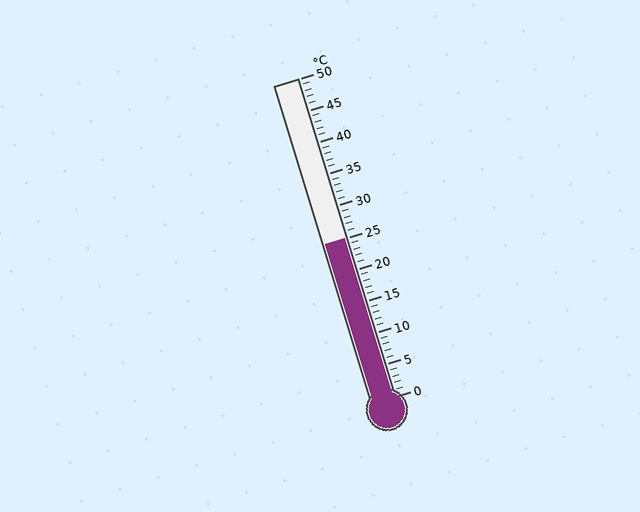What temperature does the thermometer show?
The thermometer shows approximately 25°C.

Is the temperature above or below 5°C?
The temperature is above 5°C.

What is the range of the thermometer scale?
The thermometer scale ranges from 0°C to 50°C.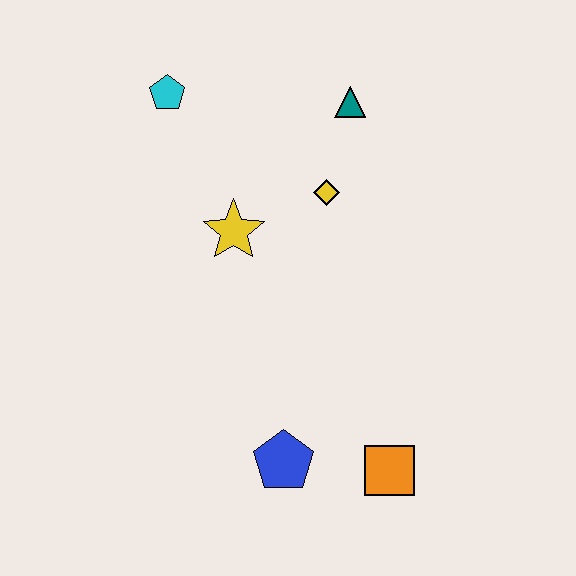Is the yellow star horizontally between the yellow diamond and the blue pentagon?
No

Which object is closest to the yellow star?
The yellow diamond is closest to the yellow star.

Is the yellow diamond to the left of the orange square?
Yes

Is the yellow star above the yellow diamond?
No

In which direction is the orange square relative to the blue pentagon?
The orange square is to the right of the blue pentagon.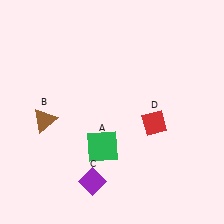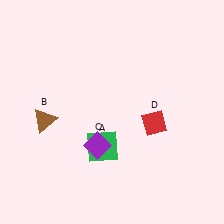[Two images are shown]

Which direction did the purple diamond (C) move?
The purple diamond (C) moved up.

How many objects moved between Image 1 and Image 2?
1 object moved between the two images.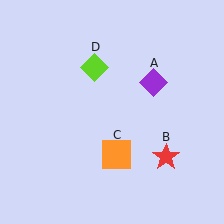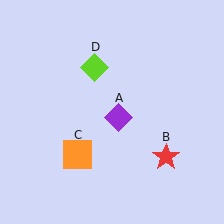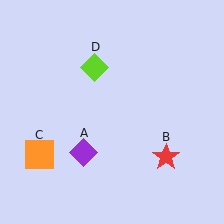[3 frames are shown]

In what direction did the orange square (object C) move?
The orange square (object C) moved left.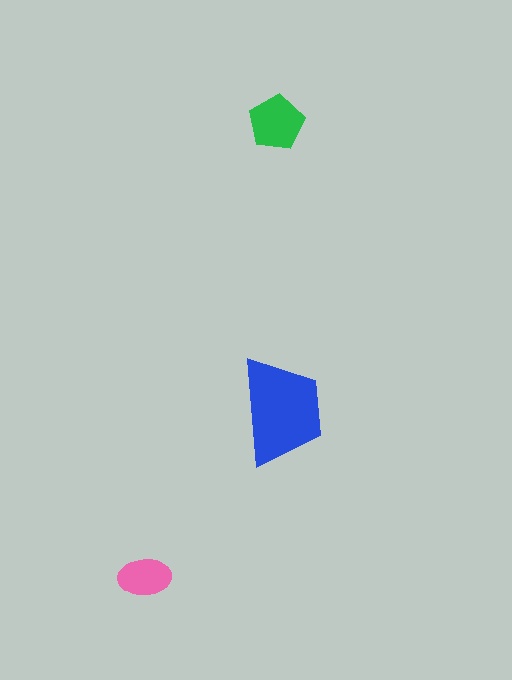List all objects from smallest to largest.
The pink ellipse, the green pentagon, the blue trapezoid.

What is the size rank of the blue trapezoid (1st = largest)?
1st.